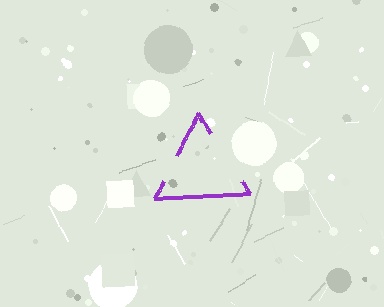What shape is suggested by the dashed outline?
The dashed outline suggests a triangle.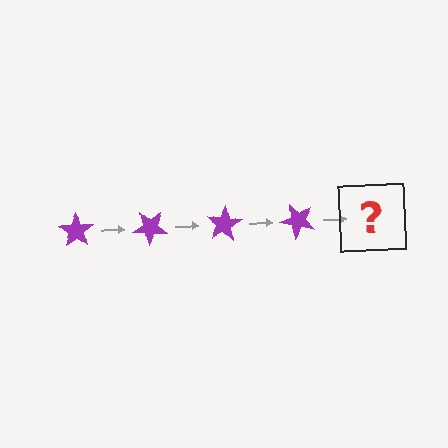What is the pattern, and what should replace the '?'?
The pattern is that the star rotates 40 degrees each step. The '?' should be a purple star rotated 160 degrees.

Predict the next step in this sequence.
The next step is a purple star rotated 160 degrees.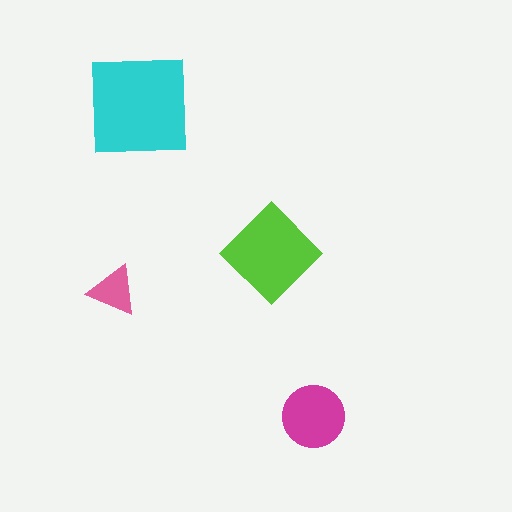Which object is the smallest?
The pink triangle.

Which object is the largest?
The cyan square.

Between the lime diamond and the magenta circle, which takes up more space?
The lime diamond.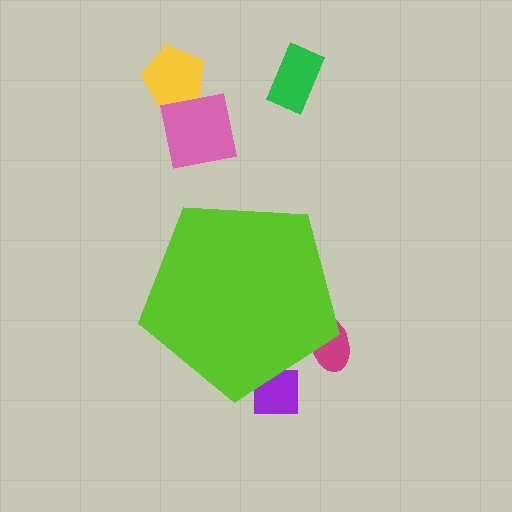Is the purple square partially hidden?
Yes, the purple square is partially hidden behind the lime pentagon.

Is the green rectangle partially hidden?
No, the green rectangle is fully visible.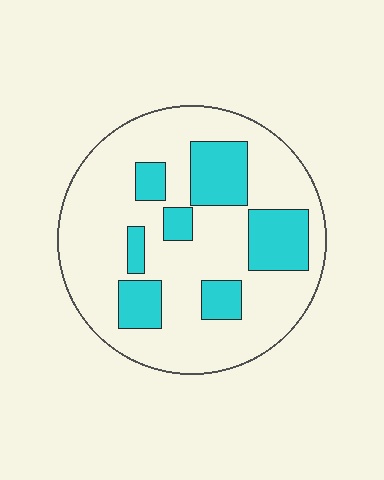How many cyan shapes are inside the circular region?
7.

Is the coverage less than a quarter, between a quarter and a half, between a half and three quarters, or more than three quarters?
Between a quarter and a half.